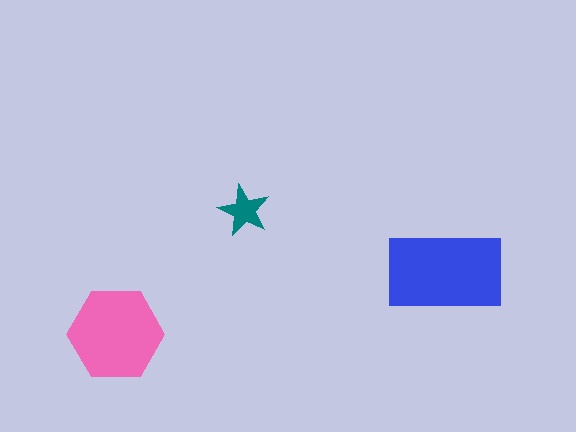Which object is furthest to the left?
The pink hexagon is leftmost.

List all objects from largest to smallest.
The blue rectangle, the pink hexagon, the teal star.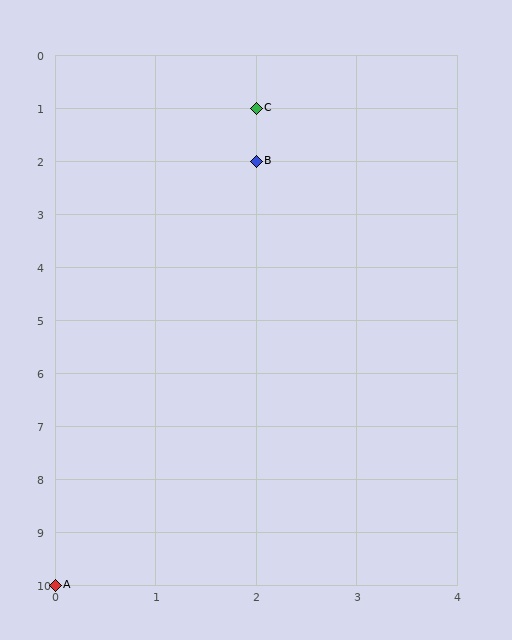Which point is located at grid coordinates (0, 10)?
Point A is at (0, 10).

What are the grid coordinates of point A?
Point A is at grid coordinates (0, 10).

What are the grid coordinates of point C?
Point C is at grid coordinates (2, 1).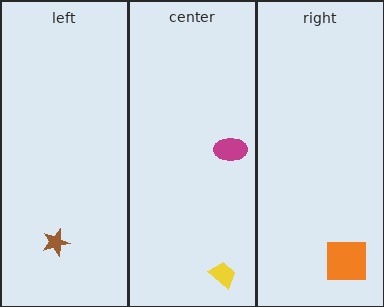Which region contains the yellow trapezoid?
The center region.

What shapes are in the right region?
The orange square.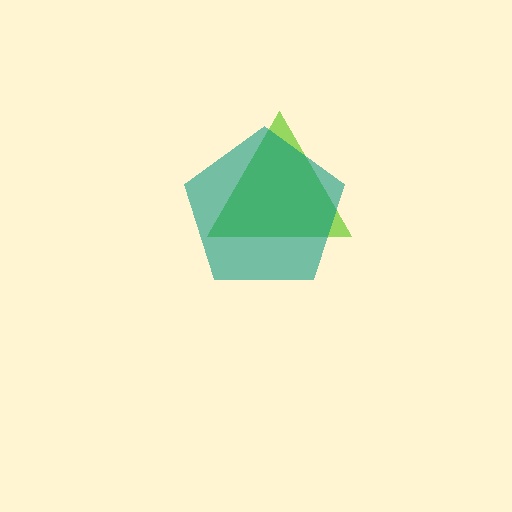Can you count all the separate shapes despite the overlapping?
Yes, there are 2 separate shapes.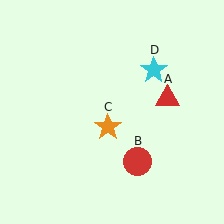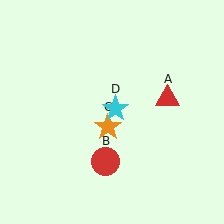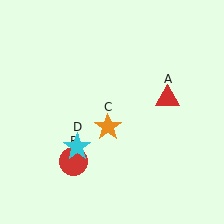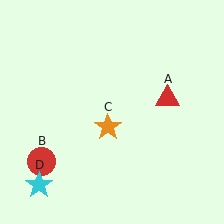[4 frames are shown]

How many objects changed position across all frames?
2 objects changed position: red circle (object B), cyan star (object D).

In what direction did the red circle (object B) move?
The red circle (object B) moved left.